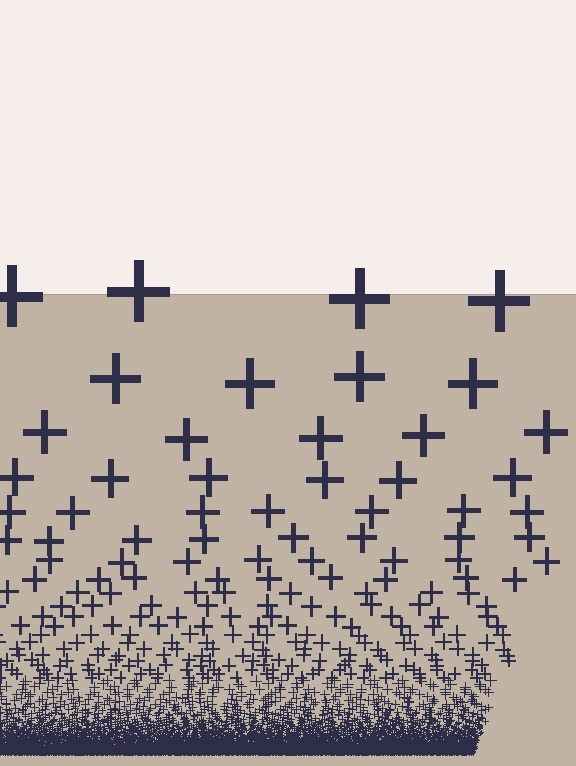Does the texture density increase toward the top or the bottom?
Density increases toward the bottom.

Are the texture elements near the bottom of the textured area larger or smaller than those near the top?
Smaller. The gradient is inverted — elements near the bottom are smaller and denser.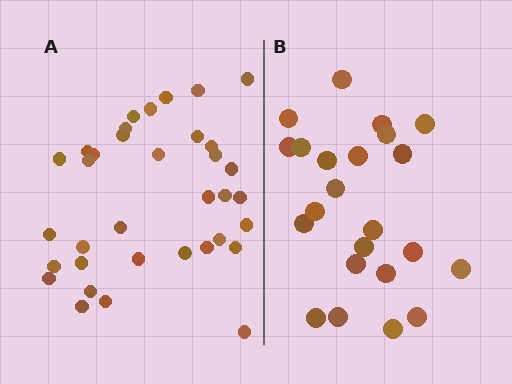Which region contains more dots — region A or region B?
Region A (the left region) has more dots.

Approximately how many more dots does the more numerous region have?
Region A has roughly 12 or so more dots than region B.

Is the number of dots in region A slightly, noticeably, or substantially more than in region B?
Region A has substantially more. The ratio is roughly 1.5 to 1.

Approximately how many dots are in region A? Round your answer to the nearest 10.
About 40 dots. (The exact count is 35, which rounds to 40.)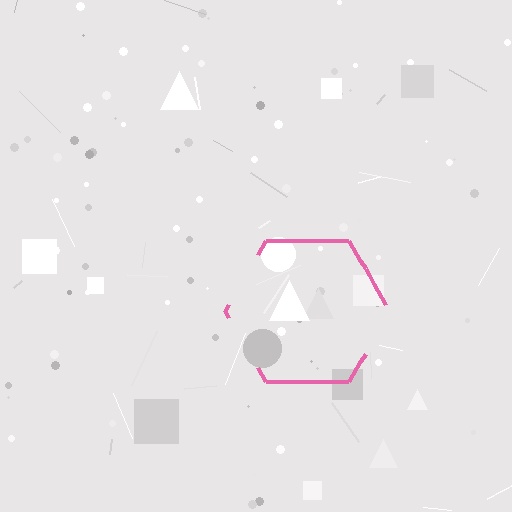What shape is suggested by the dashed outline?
The dashed outline suggests a hexagon.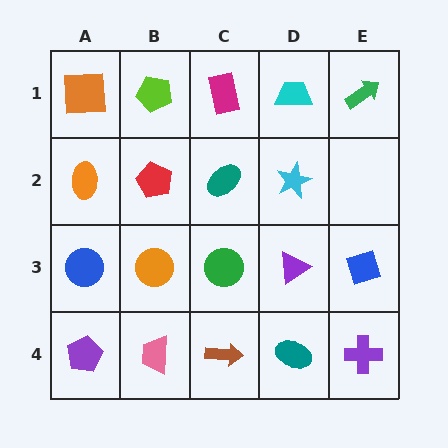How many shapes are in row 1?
5 shapes.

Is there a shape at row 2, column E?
No, that cell is empty.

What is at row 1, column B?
A lime pentagon.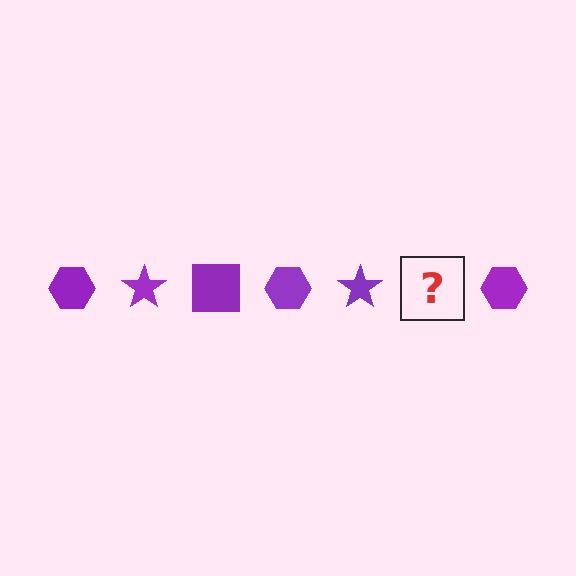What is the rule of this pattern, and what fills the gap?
The rule is that the pattern cycles through hexagon, star, square shapes in purple. The gap should be filled with a purple square.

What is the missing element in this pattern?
The missing element is a purple square.